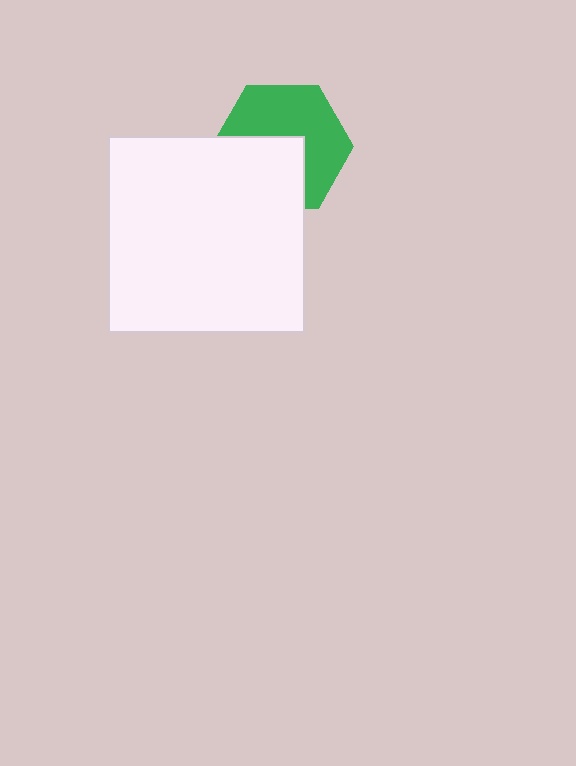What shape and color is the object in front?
The object in front is a white square.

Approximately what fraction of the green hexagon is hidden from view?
Roughly 44% of the green hexagon is hidden behind the white square.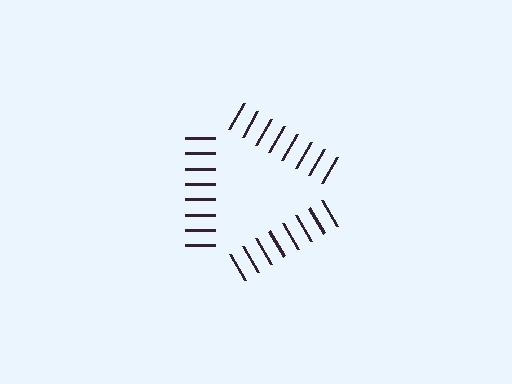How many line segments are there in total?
24 — 8 along each of the 3 edges.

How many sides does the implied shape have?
3 sides — the line-ends trace a triangle.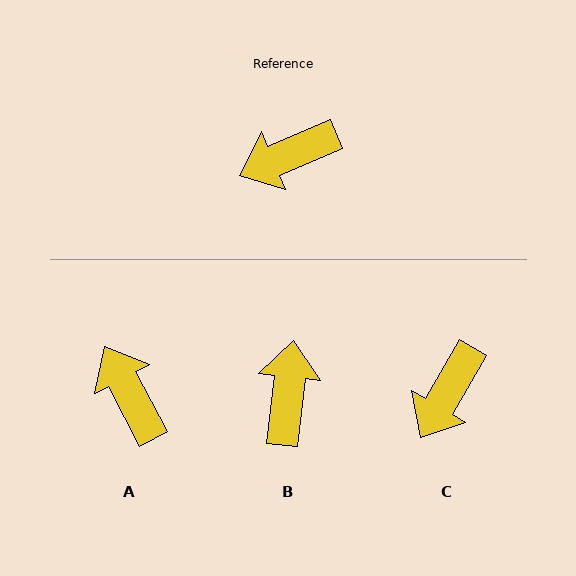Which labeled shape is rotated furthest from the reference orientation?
B, about 119 degrees away.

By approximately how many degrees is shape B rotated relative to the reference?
Approximately 119 degrees clockwise.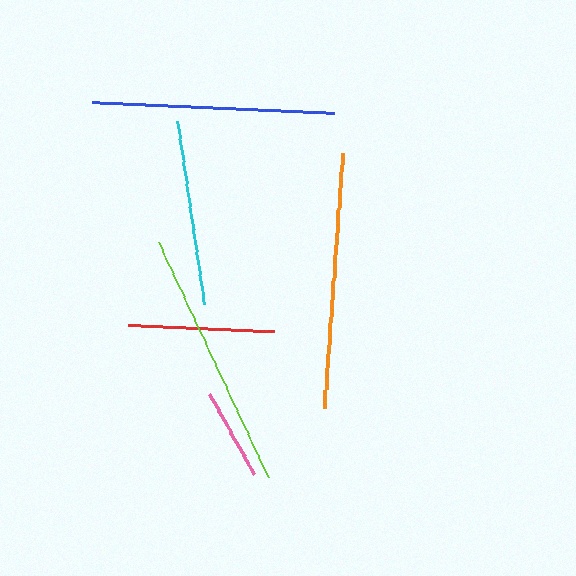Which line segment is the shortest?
The pink line is the shortest at approximately 91 pixels.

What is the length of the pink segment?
The pink segment is approximately 91 pixels long.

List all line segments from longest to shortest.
From longest to shortest: lime, orange, blue, cyan, red, pink.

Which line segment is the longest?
The lime line is the longest at approximately 259 pixels.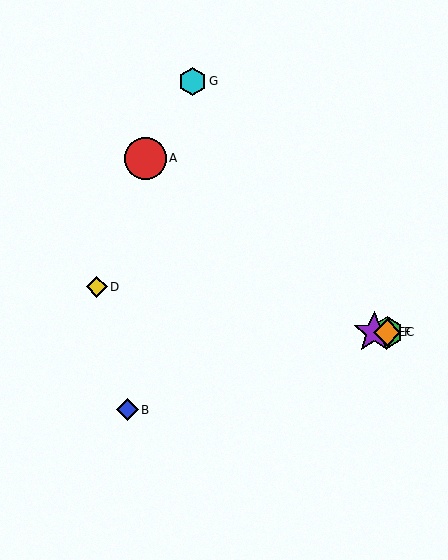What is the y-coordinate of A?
Object A is at y≈158.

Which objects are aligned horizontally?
Objects C, E, F are aligned horizontally.